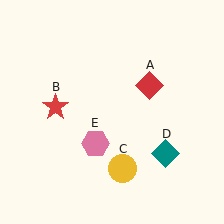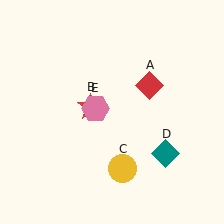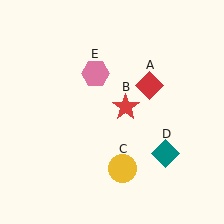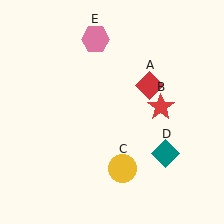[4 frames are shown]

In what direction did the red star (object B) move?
The red star (object B) moved right.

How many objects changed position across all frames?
2 objects changed position: red star (object B), pink hexagon (object E).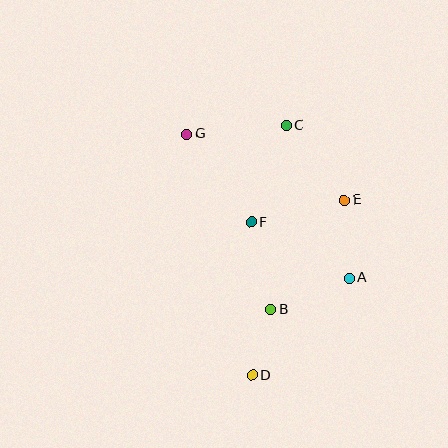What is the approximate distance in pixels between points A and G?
The distance between A and G is approximately 217 pixels.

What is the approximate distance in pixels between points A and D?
The distance between A and D is approximately 138 pixels.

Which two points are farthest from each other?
Points C and D are farthest from each other.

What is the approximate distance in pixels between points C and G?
The distance between C and G is approximately 100 pixels.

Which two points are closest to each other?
Points B and D are closest to each other.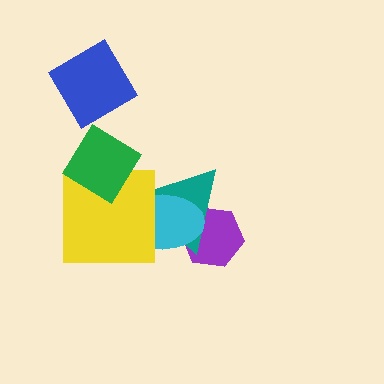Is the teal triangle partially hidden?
Yes, it is partially covered by another shape.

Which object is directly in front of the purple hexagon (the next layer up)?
The teal triangle is directly in front of the purple hexagon.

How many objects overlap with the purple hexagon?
2 objects overlap with the purple hexagon.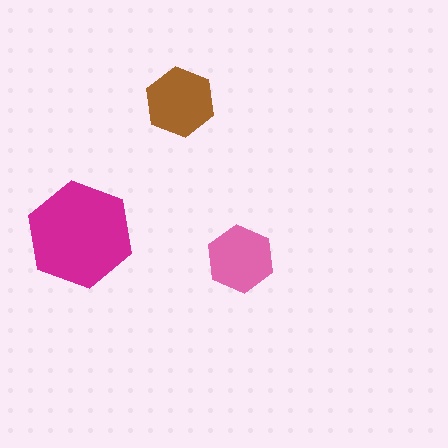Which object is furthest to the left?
The magenta hexagon is leftmost.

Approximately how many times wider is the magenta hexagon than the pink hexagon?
About 1.5 times wider.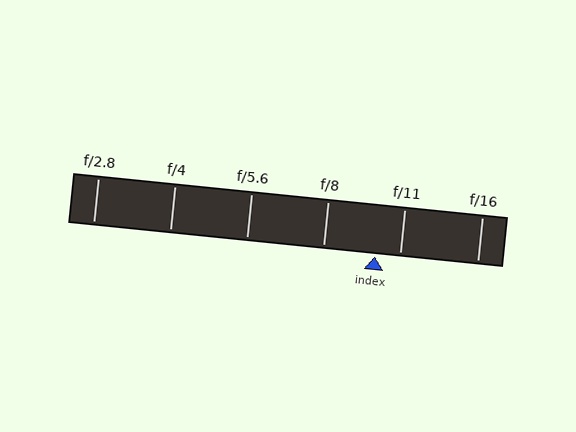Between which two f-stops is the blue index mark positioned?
The index mark is between f/8 and f/11.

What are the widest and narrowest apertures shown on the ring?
The widest aperture shown is f/2.8 and the narrowest is f/16.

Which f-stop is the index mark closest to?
The index mark is closest to f/11.